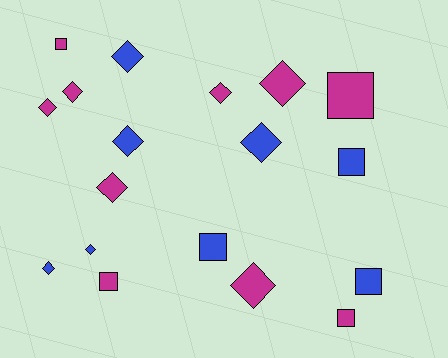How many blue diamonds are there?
There are 5 blue diamonds.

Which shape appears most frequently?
Diamond, with 11 objects.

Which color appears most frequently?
Magenta, with 10 objects.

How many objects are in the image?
There are 18 objects.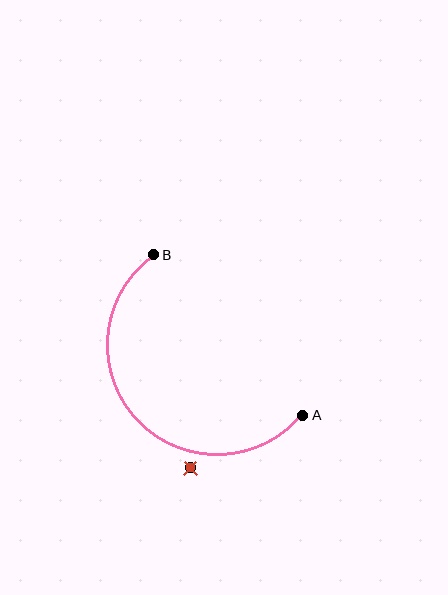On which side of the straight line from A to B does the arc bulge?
The arc bulges below and to the left of the straight line connecting A and B.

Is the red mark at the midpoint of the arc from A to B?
No — the red mark does not lie on the arc at all. It sits slightly outside the curve.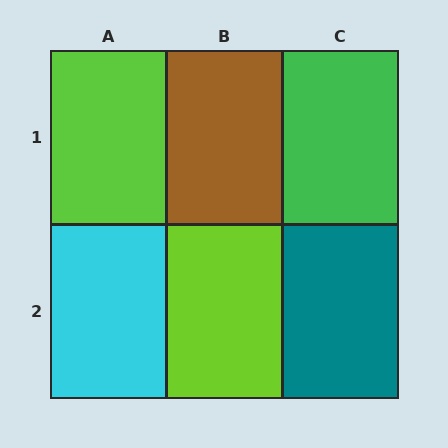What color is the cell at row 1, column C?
Green.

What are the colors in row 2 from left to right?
Cyan, lime, teal.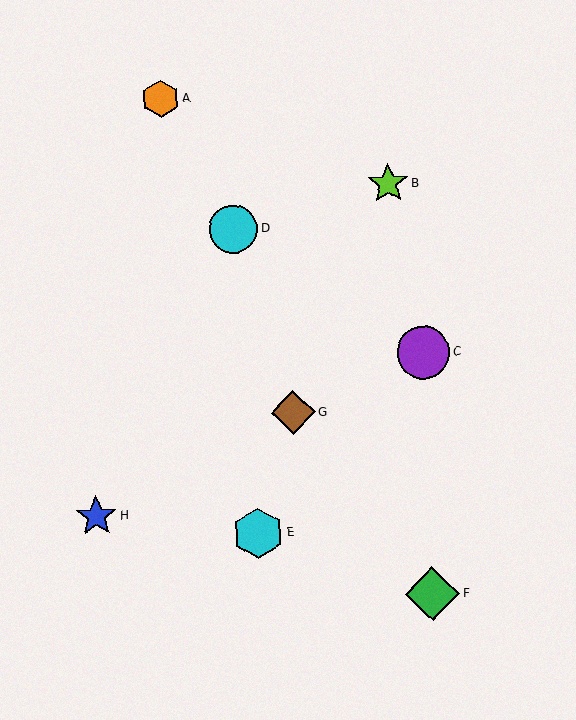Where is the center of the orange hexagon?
The center of the orange hexagon is at (160, 99).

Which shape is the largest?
The green diamond (labeled F) is the largest.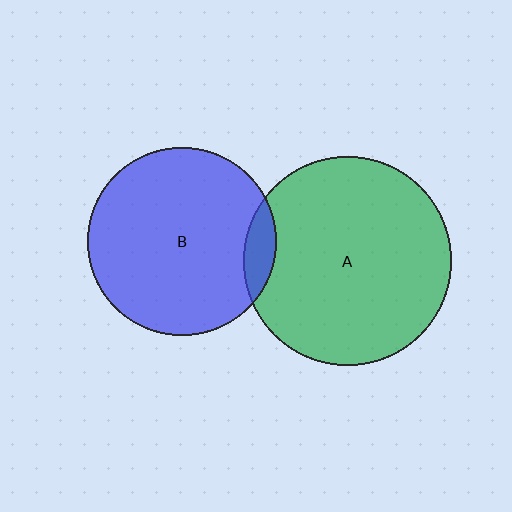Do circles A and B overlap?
Yes.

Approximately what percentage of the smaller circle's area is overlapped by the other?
Approximately 10%.